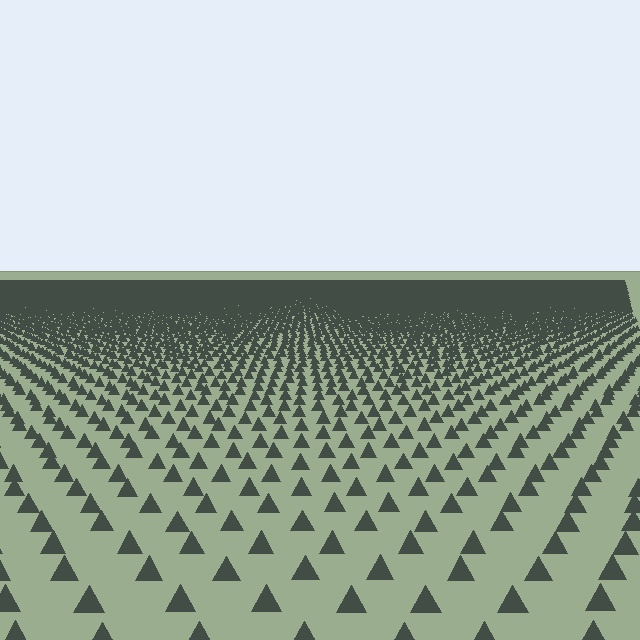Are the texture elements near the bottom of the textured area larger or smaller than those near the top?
Larger. Near the bottom, elements are closer to the viewer and appear at a bigger on-screen size.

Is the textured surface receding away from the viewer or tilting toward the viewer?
The surface is receding away from the viewer. Texture elements get smaller and denser toward the top.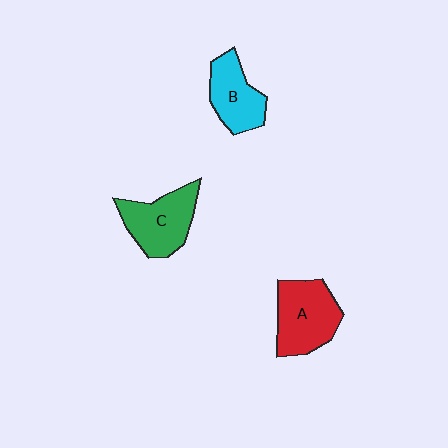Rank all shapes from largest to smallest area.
From largest to smallest: A (red), C (green), B (cyan).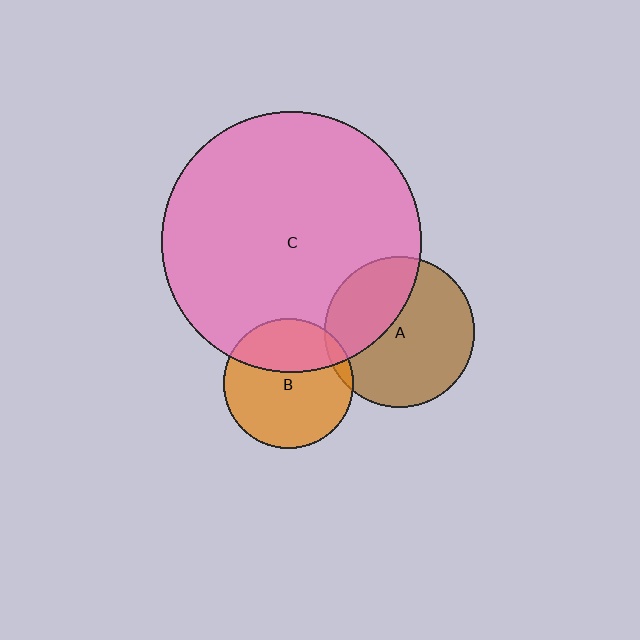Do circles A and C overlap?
Yes.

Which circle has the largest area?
Circle C (pink).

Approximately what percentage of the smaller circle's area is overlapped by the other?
Approximately 35%.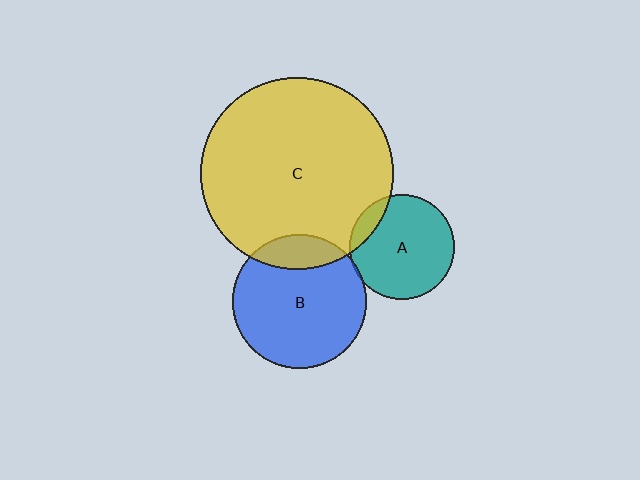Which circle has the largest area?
Circle C (yellow).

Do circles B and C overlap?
Yes.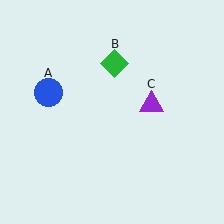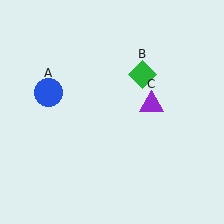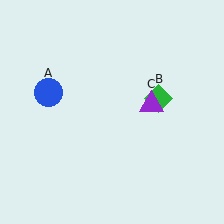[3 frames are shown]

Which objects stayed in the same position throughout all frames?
Blue circle (object A) and purple triangle (object C) remained stationary.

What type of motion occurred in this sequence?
The green diamond (object B) rotated clockwise around the center of the scene.